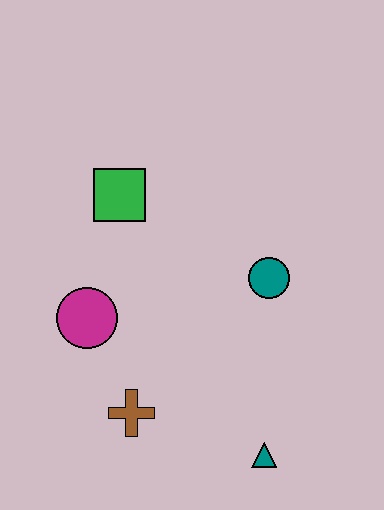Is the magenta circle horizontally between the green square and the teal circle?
No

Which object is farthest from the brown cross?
The green square is farthest from the brown cross.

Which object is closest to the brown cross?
The magenta circle is closest to the brown cross.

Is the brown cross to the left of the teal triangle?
Yes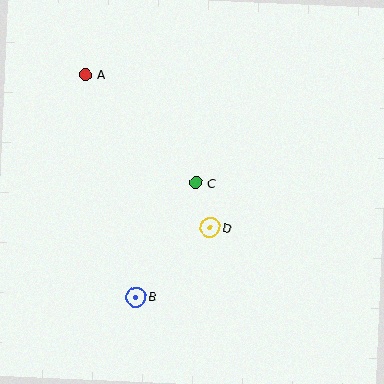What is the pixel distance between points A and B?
The distance between A and B is 228 pixels.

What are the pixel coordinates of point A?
Point A is at (85, 75).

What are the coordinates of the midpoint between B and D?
The midpoint between B and D is at (173, 262).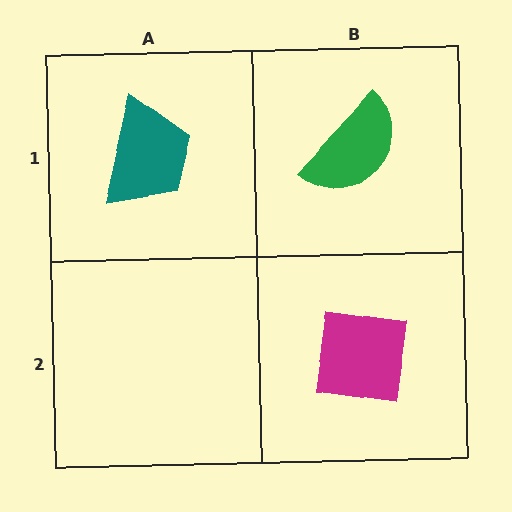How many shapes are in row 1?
2 shapes.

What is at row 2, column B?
A magenta square.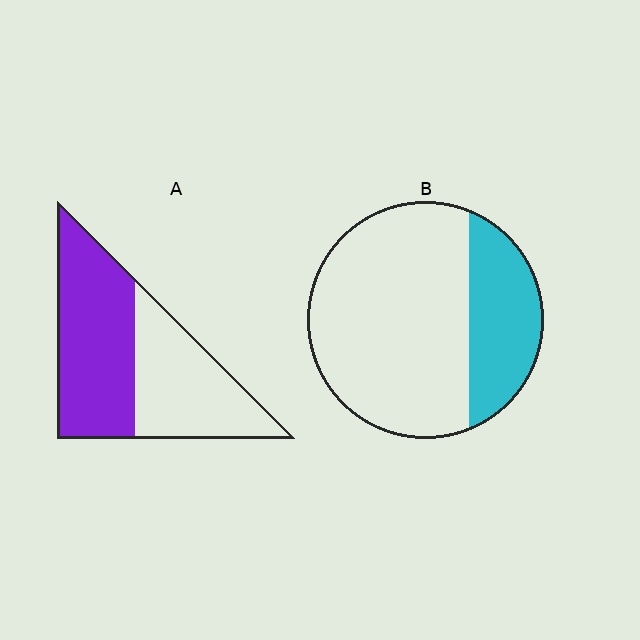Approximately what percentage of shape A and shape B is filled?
A is approximately 55% and B is approximately 25%.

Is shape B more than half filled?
No.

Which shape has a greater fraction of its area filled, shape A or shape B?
Shape A.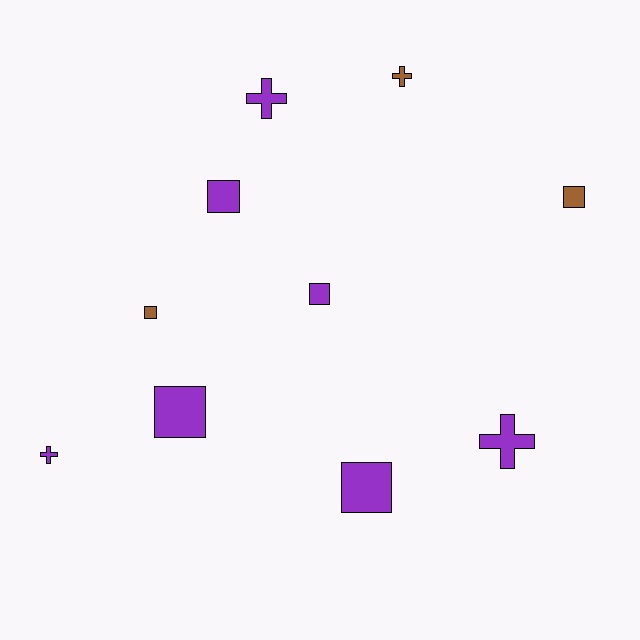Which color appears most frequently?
Purple, with 7 objects.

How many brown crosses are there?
There is 1 brown cross.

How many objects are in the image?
There are 10 objects.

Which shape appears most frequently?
Square, with 6 objects.